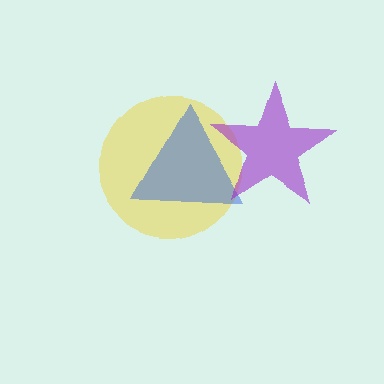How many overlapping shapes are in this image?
There are 3 overlapping shapes in the image.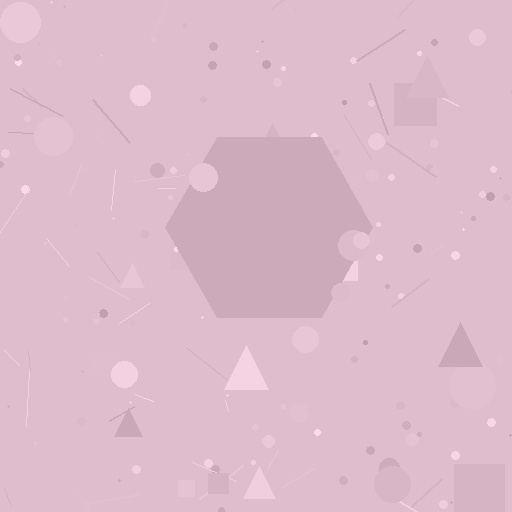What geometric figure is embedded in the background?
A hexagon is embedded in the background.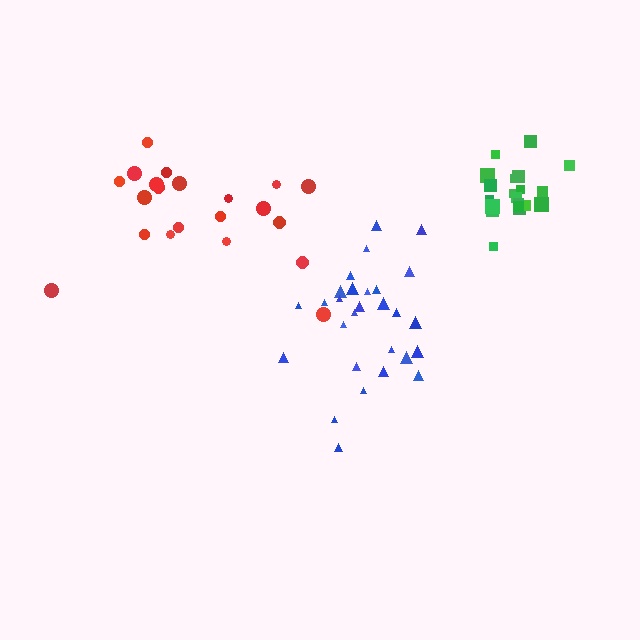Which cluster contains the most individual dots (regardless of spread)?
Blue (28).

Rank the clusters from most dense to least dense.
green, blue, red.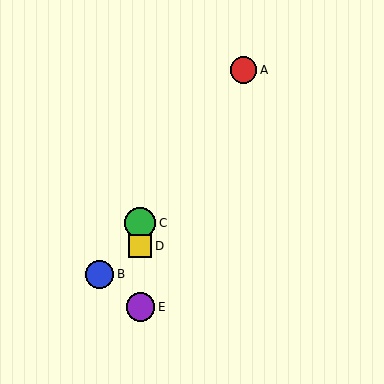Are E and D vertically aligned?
Yes, both are at x≈140.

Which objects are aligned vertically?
Objects C, D, E are aligned vertically.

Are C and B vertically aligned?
No, C is at x≈140 and B is at x≈100.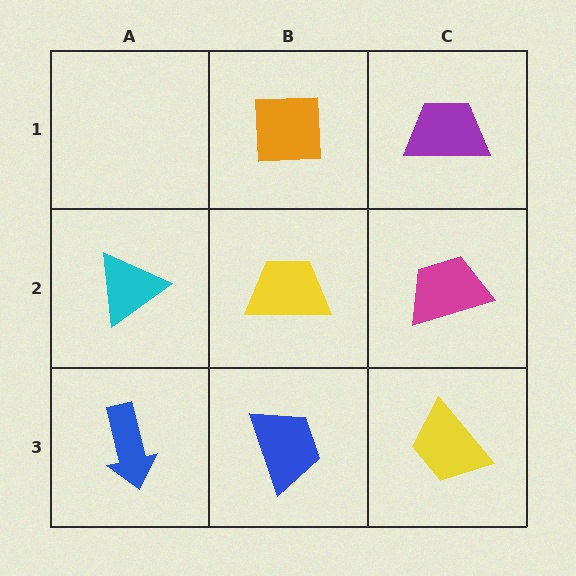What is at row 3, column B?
A blue trapezoid.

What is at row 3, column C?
A yellow trapezoid.